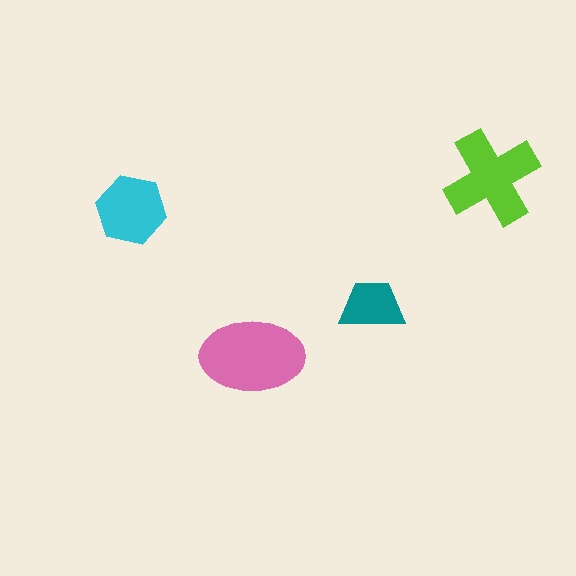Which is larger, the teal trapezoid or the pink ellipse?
The pink ellipse.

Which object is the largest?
The pink ellipse.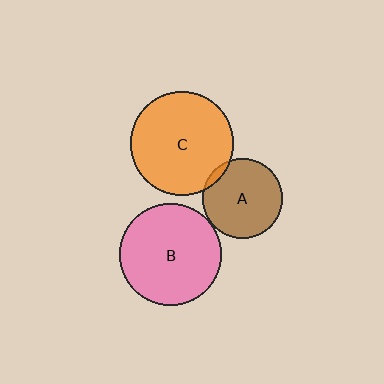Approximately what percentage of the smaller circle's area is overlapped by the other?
Approximately 5%.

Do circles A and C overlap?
Yes.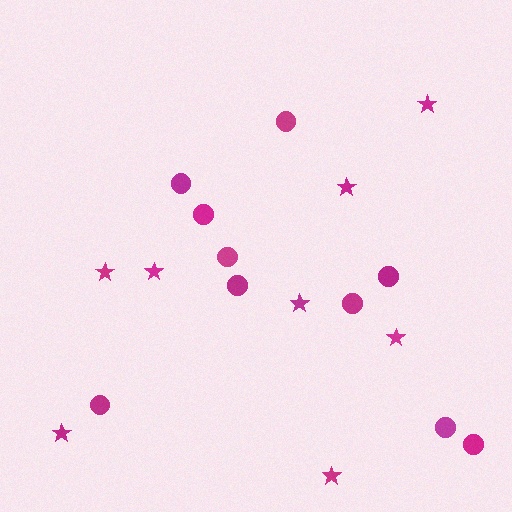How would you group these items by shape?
There are 2 groups: one group of stars (8) and one group of circles (10).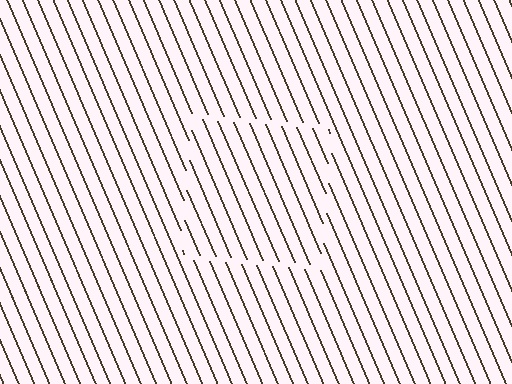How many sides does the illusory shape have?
4 sides — the line-ends trace a square.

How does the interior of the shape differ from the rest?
The interior of the shape contains the same grating, shifted by half a period — the contour is defined by the phase discontinuity where line-ends from the inner and outer gratings abut.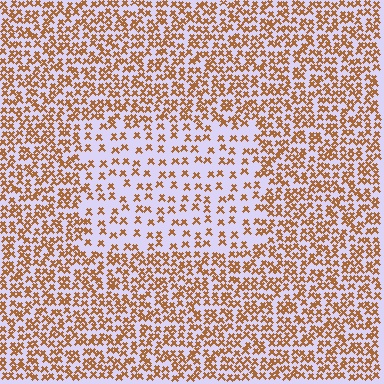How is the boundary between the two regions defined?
The boundary is defined by a change in element density (approximately 2.2x ratio). All elements are the same color, size, and shape.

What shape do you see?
I see a rectangle.